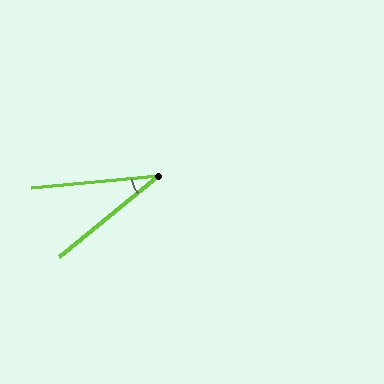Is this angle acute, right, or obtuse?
It is acute.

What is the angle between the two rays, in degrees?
Approximately 34 degrees.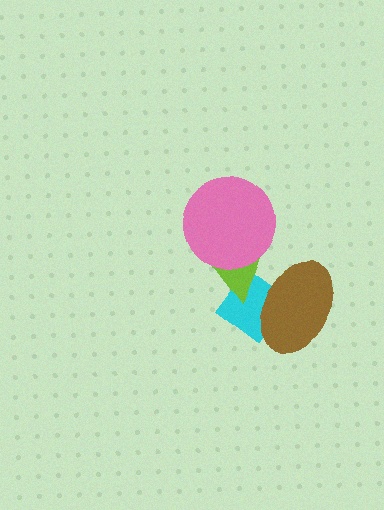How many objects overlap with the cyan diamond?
2 objects overlap with the cyan diamond.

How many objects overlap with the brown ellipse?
2 objects overlap with the brown ellipse.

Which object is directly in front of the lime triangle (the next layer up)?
The pink circle is directly in front of the lime triangle.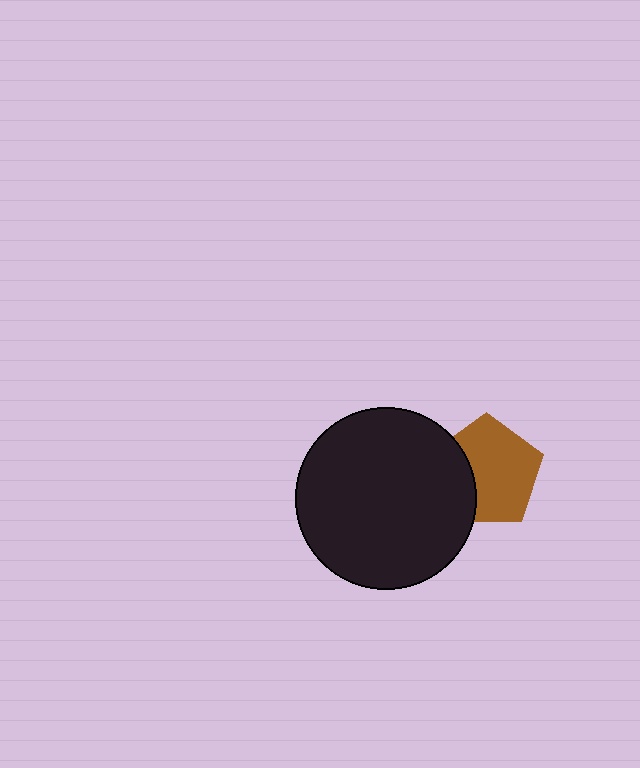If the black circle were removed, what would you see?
You would see the complete brown pentagon.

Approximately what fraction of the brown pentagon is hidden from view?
Roughly 31% of the brown pentagon is hidden behind the black circle.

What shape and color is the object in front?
The object in front is a black circle.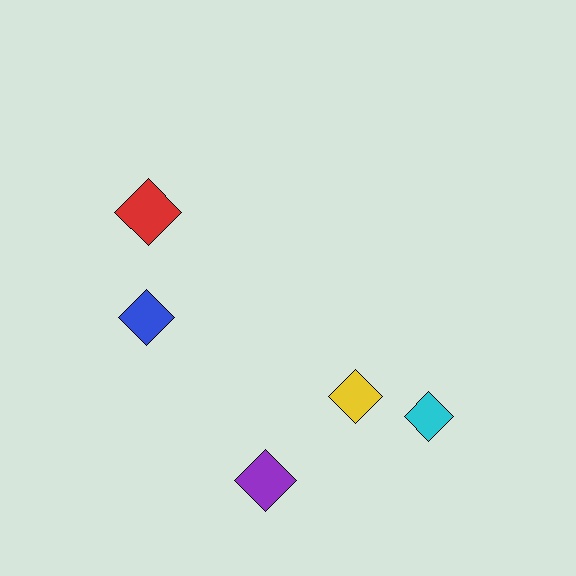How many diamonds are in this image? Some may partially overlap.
There are 5 diamonds.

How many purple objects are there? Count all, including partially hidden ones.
There is 1 purple object.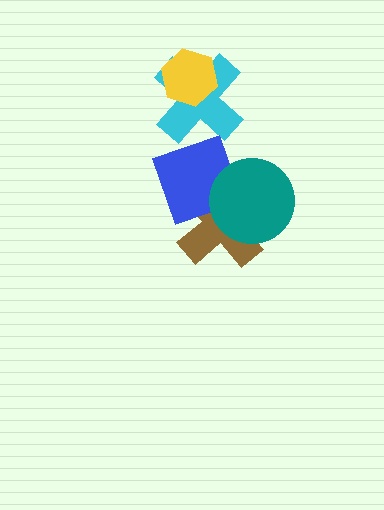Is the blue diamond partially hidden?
Yes, it is partially covered by another shape.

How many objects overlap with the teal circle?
2 objects overlap with the teal circle.